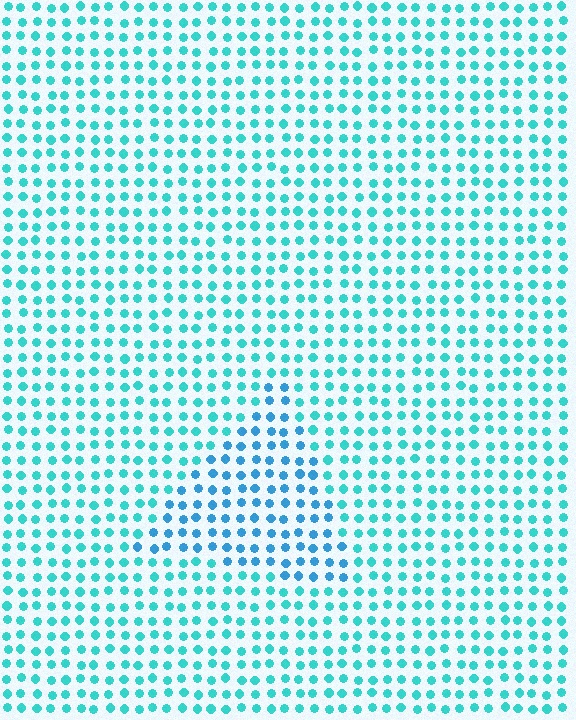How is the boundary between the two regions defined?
The boundary is defined purely by a slight shift in hue (about 26 degrees). Spacing, size, and orientation are identical on both sides.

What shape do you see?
I see a triangle.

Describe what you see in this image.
The image is filled with small cyan elements in a uniform arrangement. A triangle-shaped region is visible where the elements are tinted to a slightly different hue, forming a subtle color boundary.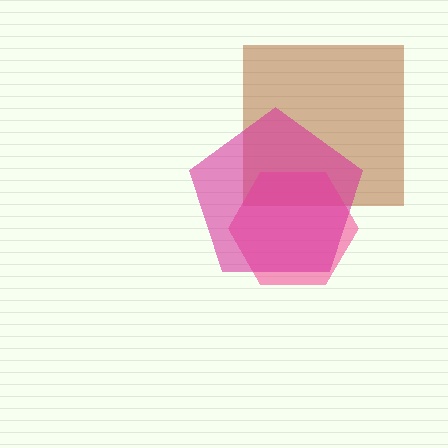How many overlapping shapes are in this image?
There are 3 overlapping shapes in the image.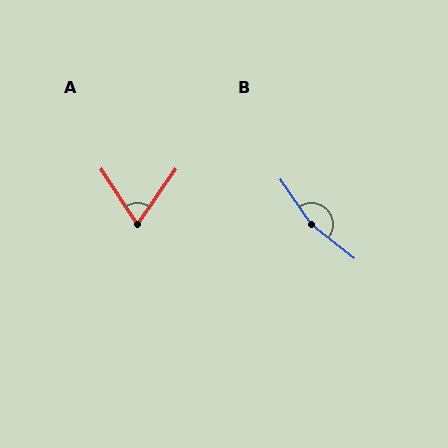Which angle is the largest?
B, at approximately 162 degrees.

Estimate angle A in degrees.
Approximately 68 degrees.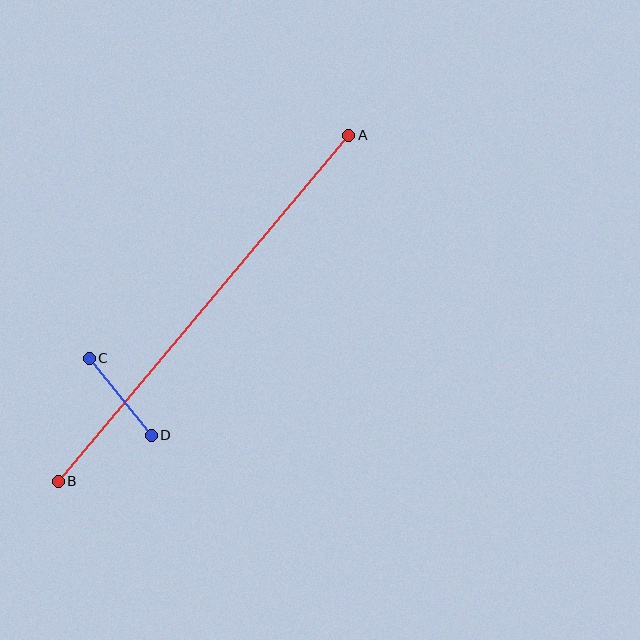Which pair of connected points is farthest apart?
Points A and B are farthest apart.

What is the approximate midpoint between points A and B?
The midpoint is at approximately (203, 308) pixels.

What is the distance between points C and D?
The distance is approximately 99 pixels.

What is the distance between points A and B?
The distance is approximately 452 pixels.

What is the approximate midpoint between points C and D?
The midpoint is at approximately (120, 397) pixels.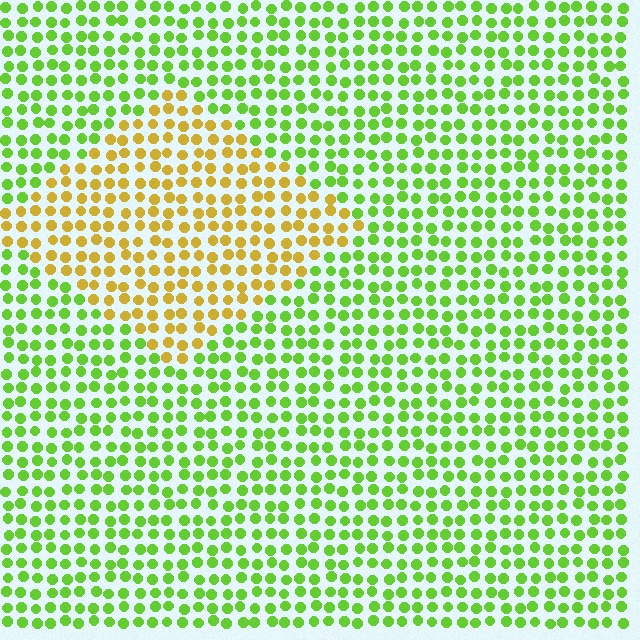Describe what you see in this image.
The image is filled with small lime elements in a uniform arrangement. A diamond-shaped region is visible where the elements are tinted to a slightly different hue, forming a subtle color boundary.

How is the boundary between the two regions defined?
The boundary is defined purely by a slight shift in hue (about 52 degrees). Spacing, size, and orientation are identical on both sides.